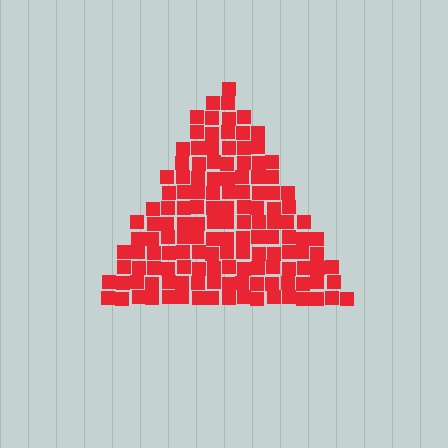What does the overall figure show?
The overall figure shows a triangle.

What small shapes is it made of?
It is made of small squares.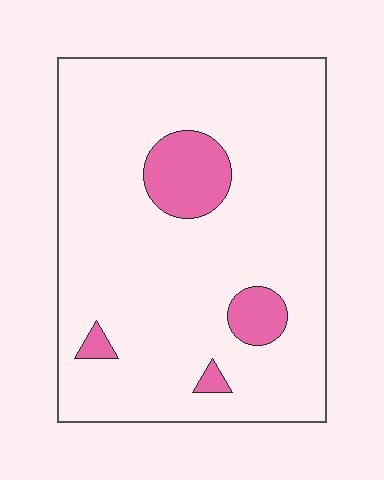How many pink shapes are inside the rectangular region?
4.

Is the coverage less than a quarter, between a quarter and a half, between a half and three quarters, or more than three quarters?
Less than a quarter.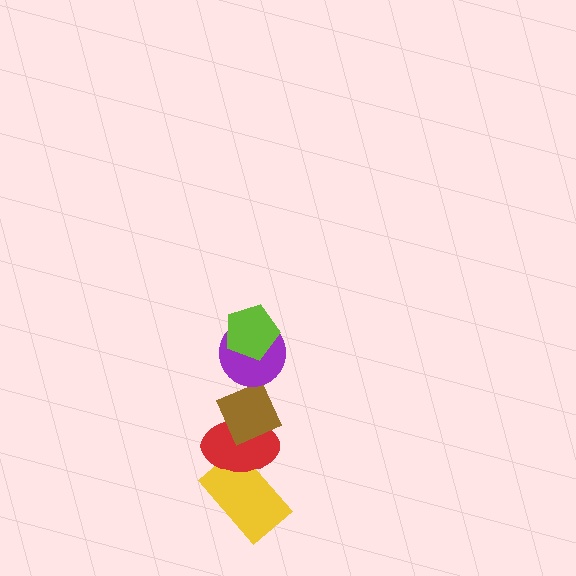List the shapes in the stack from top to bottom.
From top to bottom: the lime pentagon, the purple circle, the brown diamond, the red ellipse, the yellow rectangle.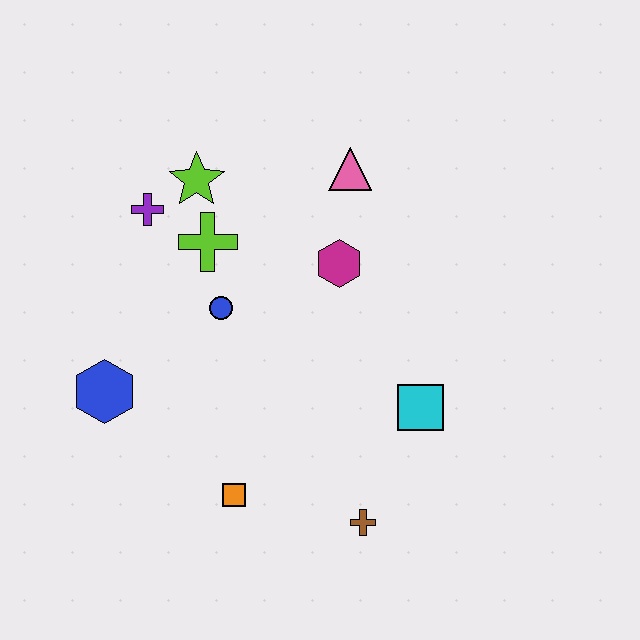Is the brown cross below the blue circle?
Yes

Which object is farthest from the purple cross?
The brown cross is farthest from the purple cross.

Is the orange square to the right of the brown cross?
No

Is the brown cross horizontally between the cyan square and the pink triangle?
Yes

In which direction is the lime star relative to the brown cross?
The lime star is above the brown cross.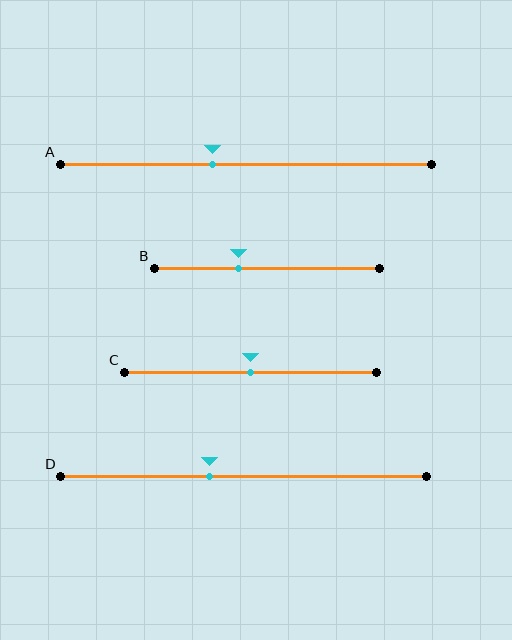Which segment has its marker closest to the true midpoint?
Segment C has its marker closest to the true midpoint.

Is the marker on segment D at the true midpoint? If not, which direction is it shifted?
No, the marker on segment D is shifted to the left by about 9% of the segment length.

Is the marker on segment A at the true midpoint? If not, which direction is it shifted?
No, the marker on segment A is shifted to the left by about 9% of the segment length.